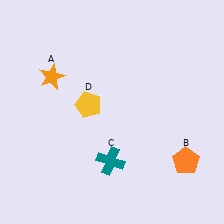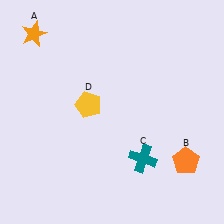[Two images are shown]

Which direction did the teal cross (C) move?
The teal cross (C) moved right.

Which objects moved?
The objects that moved are: the orange star (A), the teal cross (C).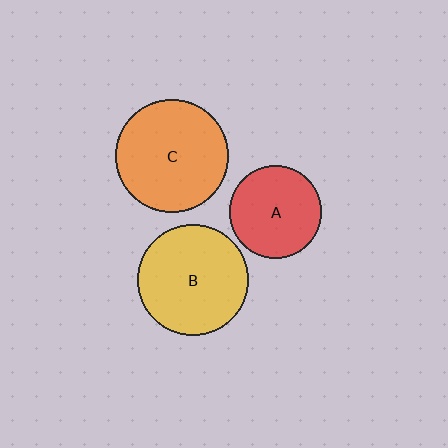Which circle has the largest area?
Circle C (orange).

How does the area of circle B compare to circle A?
Approximately 1.5 times.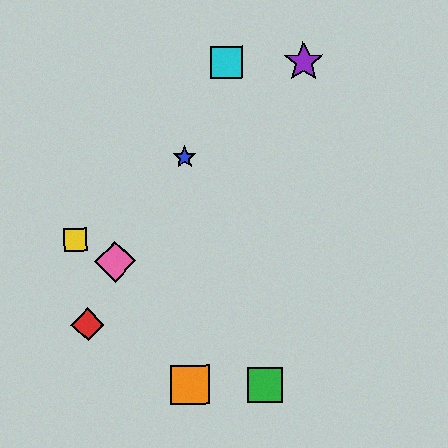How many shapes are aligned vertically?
2 shapes (the blue star, the orange square) are aligned vertically.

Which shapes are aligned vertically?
The blue star, the orange square are aligned vertically.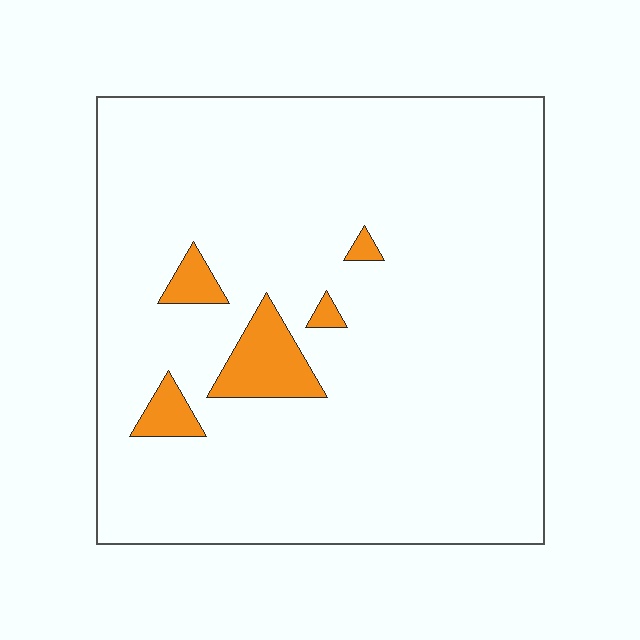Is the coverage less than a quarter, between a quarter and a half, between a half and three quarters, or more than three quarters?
Less than a quarter.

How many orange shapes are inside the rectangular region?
5.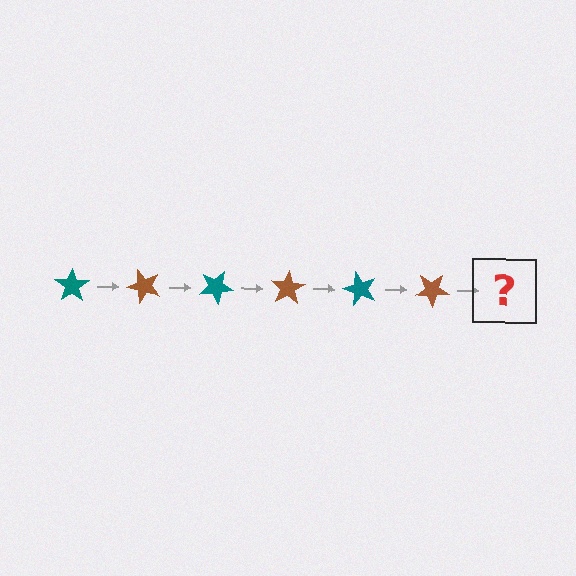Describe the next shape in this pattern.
It should be a teal star, rotated 300 degrees from the start.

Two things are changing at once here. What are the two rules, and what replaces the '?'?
The two rules are that it rotates 50 degrees each step and the color cycles through teal and brown. The '?' should be a teal star, rotated 300 degrees from the start.